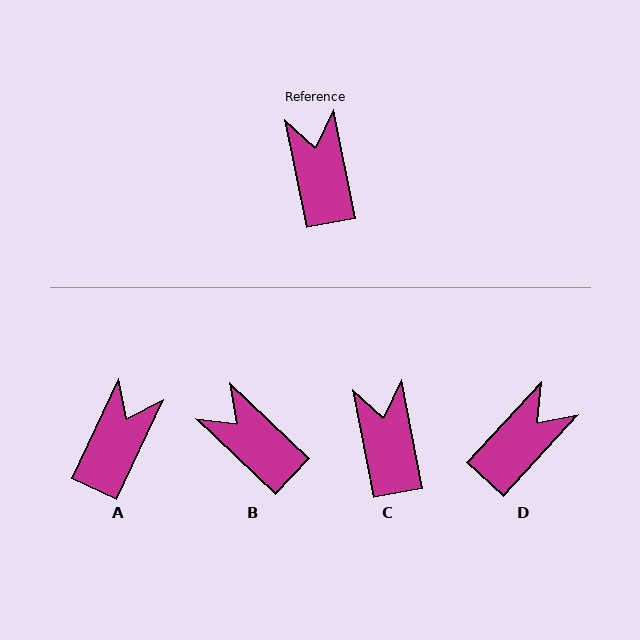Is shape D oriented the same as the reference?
No, it is off by about 54 degrees.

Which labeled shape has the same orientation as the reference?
C.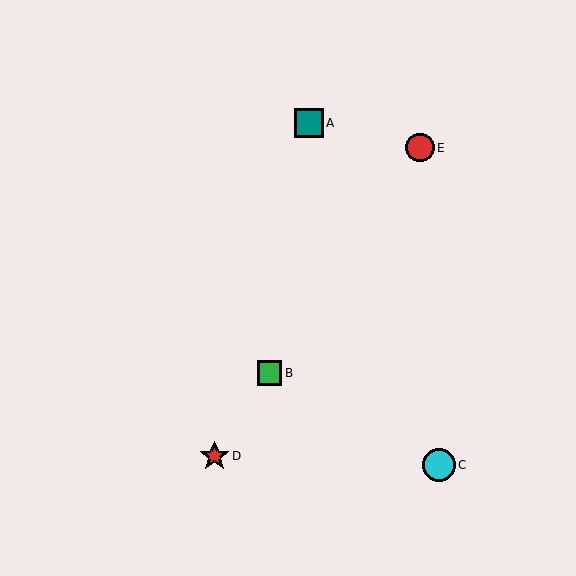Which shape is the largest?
The cyan circle (labeled C) is the largest.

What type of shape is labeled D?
Shape D is a red star.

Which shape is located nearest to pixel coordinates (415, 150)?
The red circle (labeled E) at (420, 148) is nearest to that location.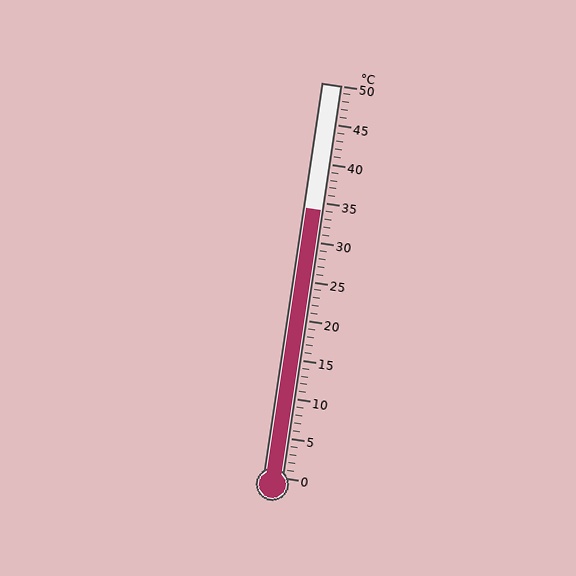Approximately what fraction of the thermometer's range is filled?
The thermometer is filled to approximately 70% of its range.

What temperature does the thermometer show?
The thermometer shows approximately 34°C.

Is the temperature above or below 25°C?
The temperature is above 25°C.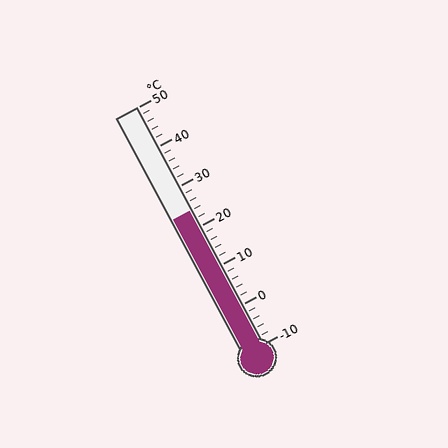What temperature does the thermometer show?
The thermometer shows approximately 24°C.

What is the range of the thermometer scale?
The thermometer scale ranges from -10°C to 50°C.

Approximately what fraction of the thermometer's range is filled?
The thermometer is filled to approximately 55% of its range.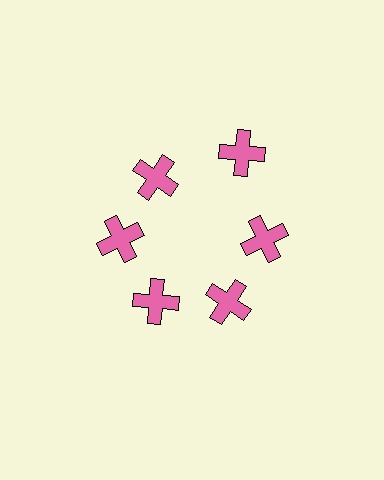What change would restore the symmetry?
The symmetry would be restored by moving it inward, back onto the ring so that all 6 crosses sit at equal angles and equal distance from the center.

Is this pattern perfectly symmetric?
No. The 6 pink crosses are arranged in a ring, but one element near the 1 o'clock position is pushed outward from the center, breaking the 6-fold rotational symmetry.